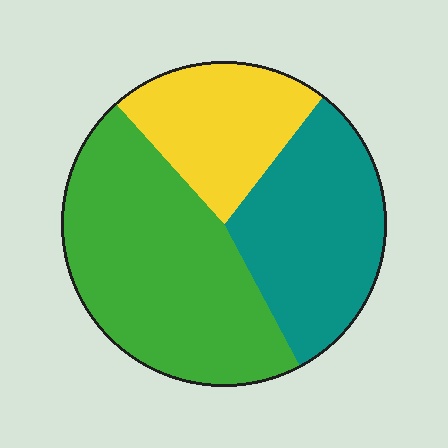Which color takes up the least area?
Yellow, at roughly 20%.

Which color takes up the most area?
Green, at roughly 45%.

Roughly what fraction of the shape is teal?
Teal covers 32% of the shape.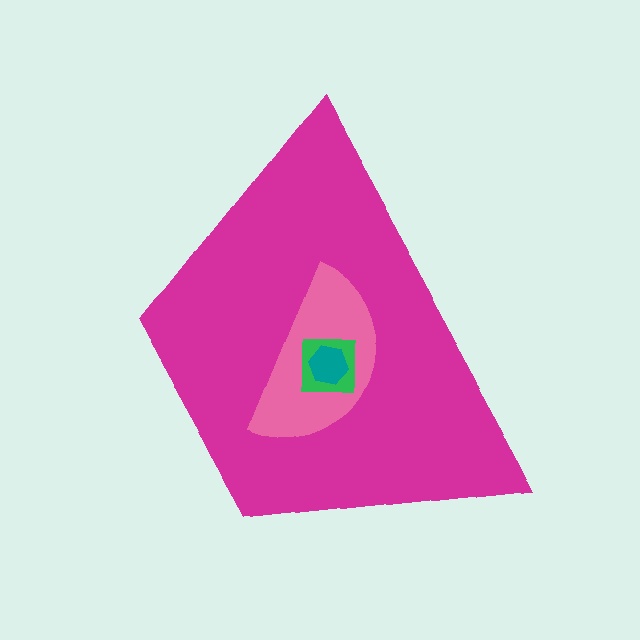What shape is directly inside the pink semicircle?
The green square.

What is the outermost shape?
The magenta trapezoid.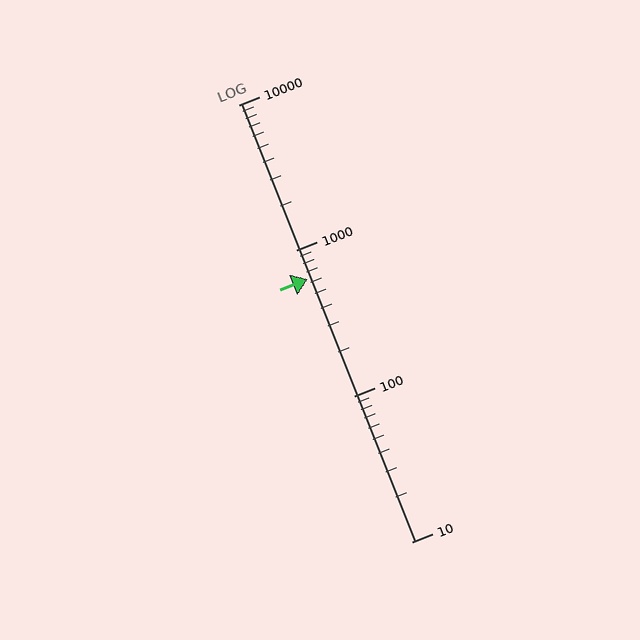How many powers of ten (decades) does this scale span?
The scale spans 3 decades, from 10 to 10000.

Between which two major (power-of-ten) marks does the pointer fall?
The pointer is between 100 and 1000.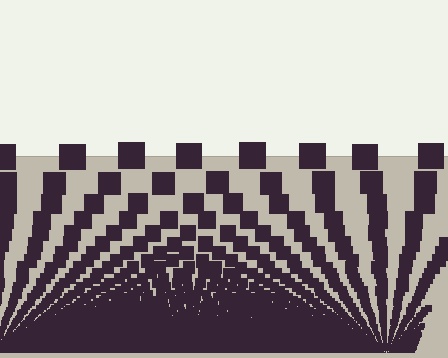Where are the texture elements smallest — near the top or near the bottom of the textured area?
Near the bottom.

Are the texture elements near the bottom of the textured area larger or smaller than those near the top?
Smaller. The gradient is inverted — elements near the bottom are smaller and denser.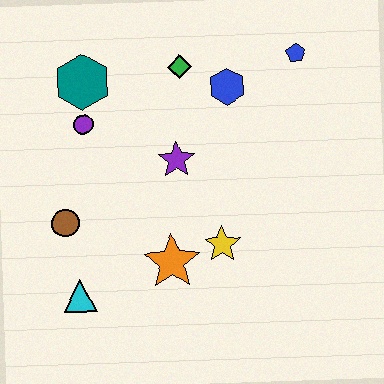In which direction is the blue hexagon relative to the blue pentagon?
The blue hexagon is to the left of the blue pentagon.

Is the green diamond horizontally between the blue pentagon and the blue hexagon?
No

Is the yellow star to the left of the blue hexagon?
Yes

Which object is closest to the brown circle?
The cyan triangle is closest to the brown circle.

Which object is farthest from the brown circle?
The blue pentagon is farthest from the brown circle.